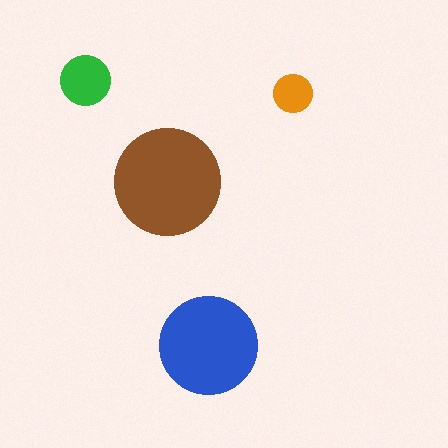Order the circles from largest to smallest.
the brown one, the blue one, the green one, the orange one.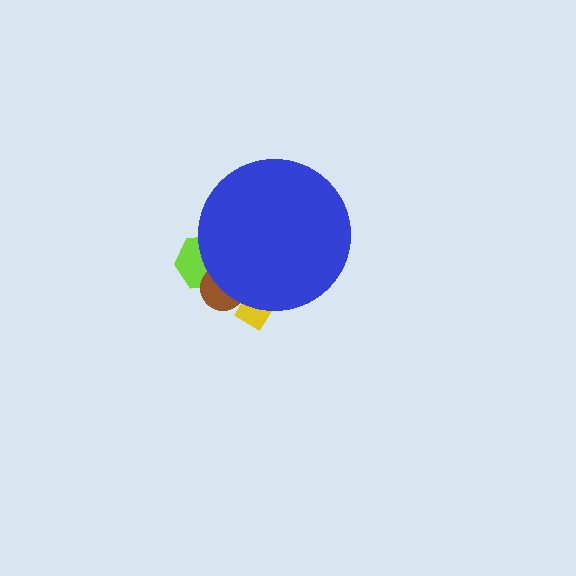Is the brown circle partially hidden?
Yes, the brown circle is partially hidden behind the blue circle.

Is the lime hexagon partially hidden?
Yes, the lime hexagon is partially hidden behind the blue circle.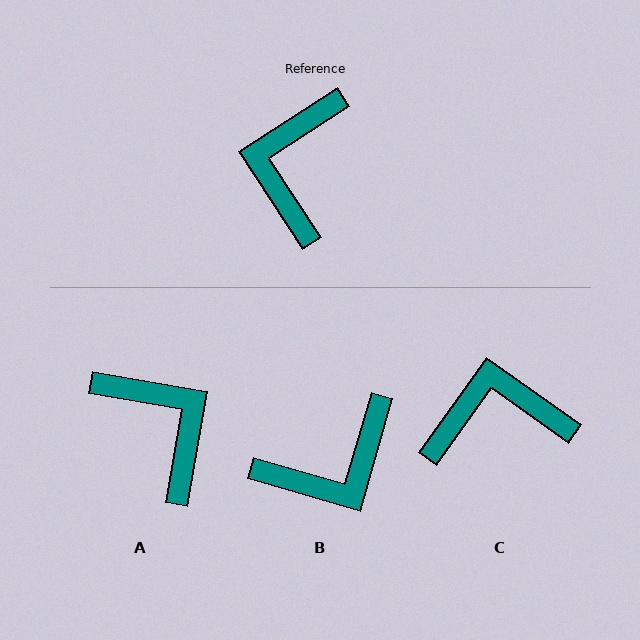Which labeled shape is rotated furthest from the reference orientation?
A, about 133 degrees away.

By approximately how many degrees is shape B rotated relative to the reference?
Approximately 131 degrees counter-clockwise.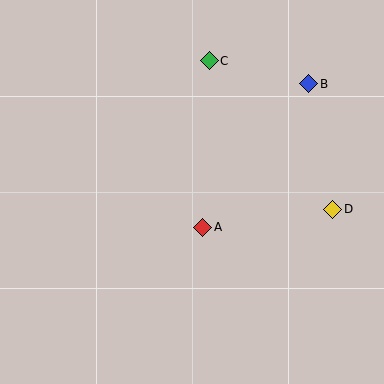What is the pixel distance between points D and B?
The distance between D and B is 128 pixels.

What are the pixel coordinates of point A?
Point A is at (203, 227).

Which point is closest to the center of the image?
Point A at (203, 227) is closest to the center.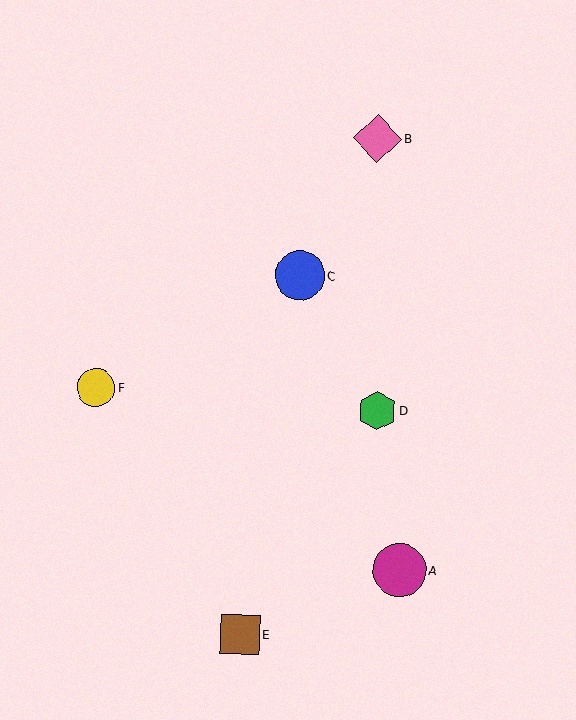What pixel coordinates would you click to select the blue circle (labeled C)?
Click at (300, 275) to select the blue circle C.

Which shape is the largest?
The magenta circle (labeled A) is the largest.